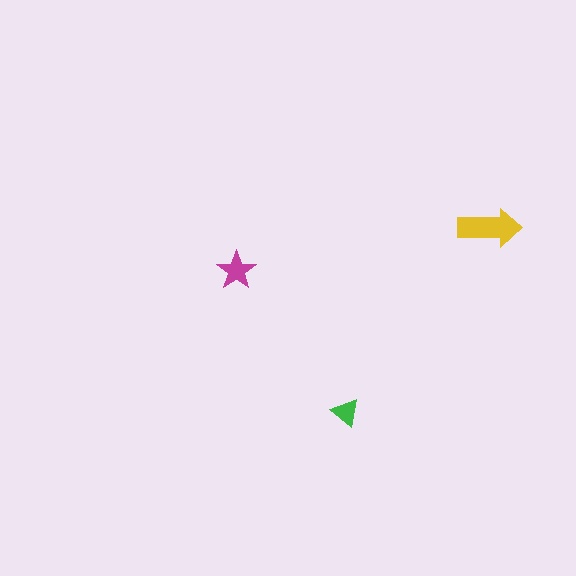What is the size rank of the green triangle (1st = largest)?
3rd.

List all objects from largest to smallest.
The yellow arrow, the magenta star, the green triangle.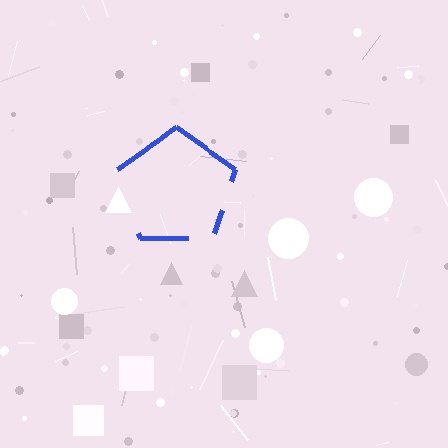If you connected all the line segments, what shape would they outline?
They would outline a pentagon.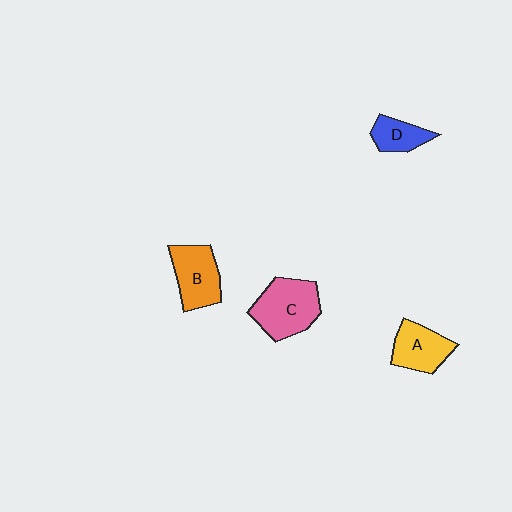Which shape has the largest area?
Shape C (pink).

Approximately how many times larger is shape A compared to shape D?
Approximately 1.4 times.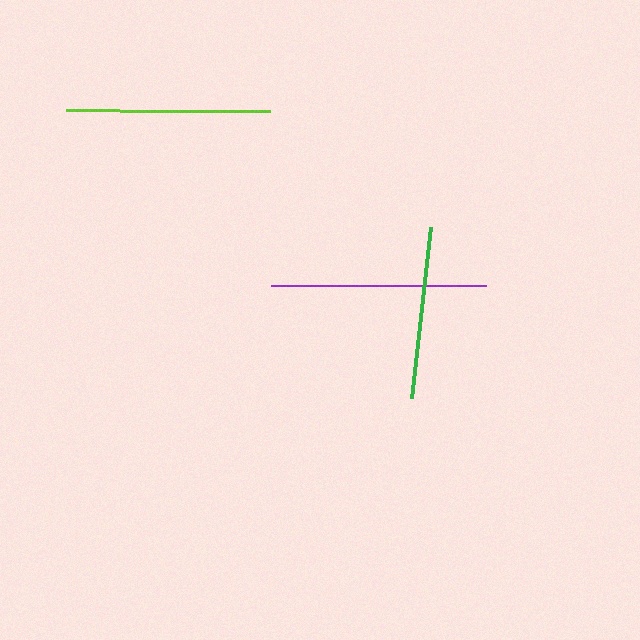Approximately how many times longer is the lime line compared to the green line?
The lime line is approximately 1.2 times the length of the green line.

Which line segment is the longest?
The purple line is the longest at approximately 215 pixels.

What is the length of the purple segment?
The purple segment is approximately 215 pixels long.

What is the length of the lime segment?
The lime segment is approximately 204 pixels long.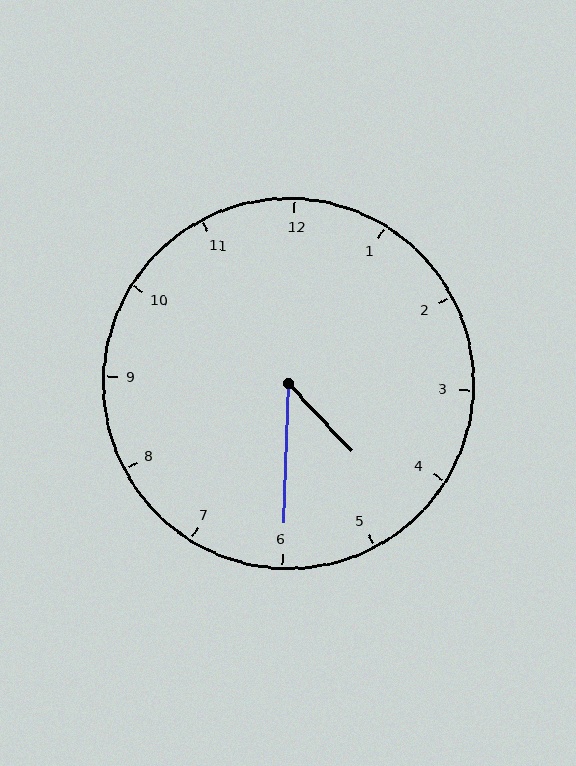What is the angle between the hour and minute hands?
Approximately 45 degrees.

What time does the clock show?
4:30.